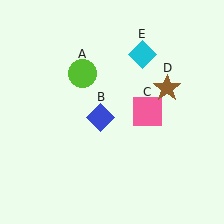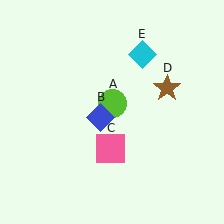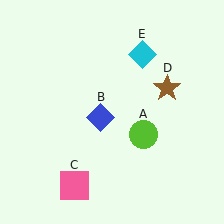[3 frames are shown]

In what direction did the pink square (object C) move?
The pink square (object C) moved down and to the left.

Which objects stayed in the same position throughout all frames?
Blue diamond (object B) and brown star (object D) and cyan diamond (object E) remained stationary.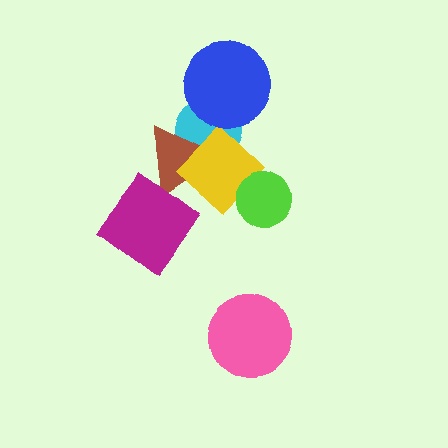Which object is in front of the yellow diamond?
The lime circle is in front of the yellow diamond.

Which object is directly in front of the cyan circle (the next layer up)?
The brown triangle is directly in front of the cyan circle.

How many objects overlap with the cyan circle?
3 objects overlap with the cyan circle.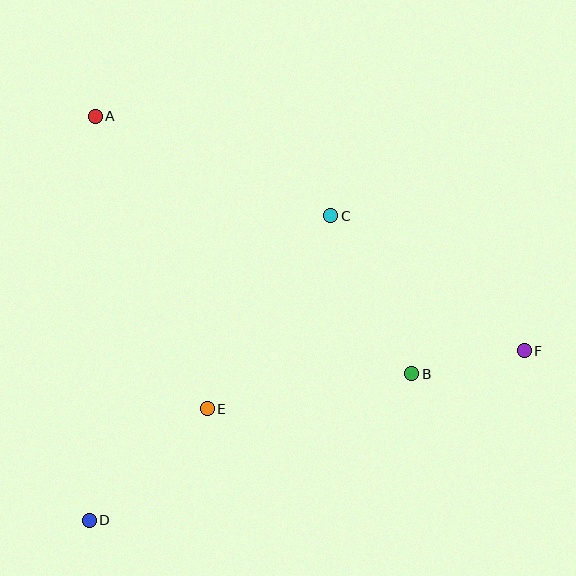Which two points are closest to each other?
Points B and F are closest to each other.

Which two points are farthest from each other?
Points A and F are farthest from each other.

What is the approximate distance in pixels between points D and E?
The distance between D and E is approximately 162 pixels.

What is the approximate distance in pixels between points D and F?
The distance between D and F is approximately 467 pixels.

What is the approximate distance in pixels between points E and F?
The distance between E and F is approximately 322 pixels.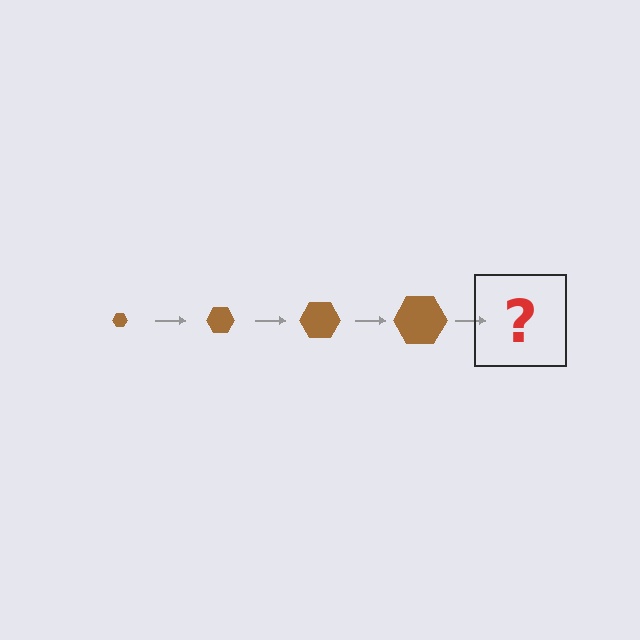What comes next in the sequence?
The next element should be a brown hexagon, larger than the previous one.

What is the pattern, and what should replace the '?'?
The pattern is that the hexagon gets progressively larger each step. The '?' should be a brown hexagon, larger than the previous one.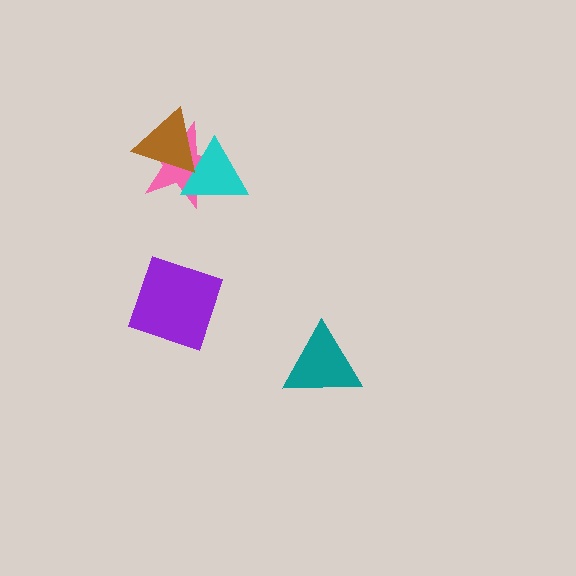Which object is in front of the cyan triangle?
The brown triangle is in front of the cyan triangle.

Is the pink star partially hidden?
Yes, it is partially covered by another shape.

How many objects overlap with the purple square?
0 objects overlap with the purple square.